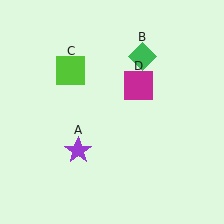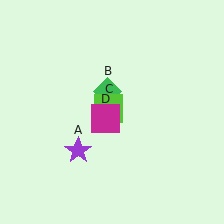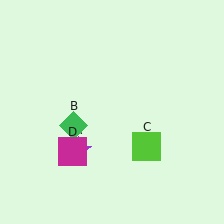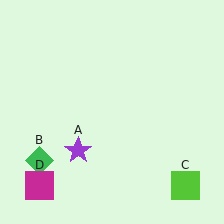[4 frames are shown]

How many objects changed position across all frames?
3 objects changed position: green diamond (object B), lime square (object C), magenta square (object D).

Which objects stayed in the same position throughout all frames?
Purple star (object A) remained stationary.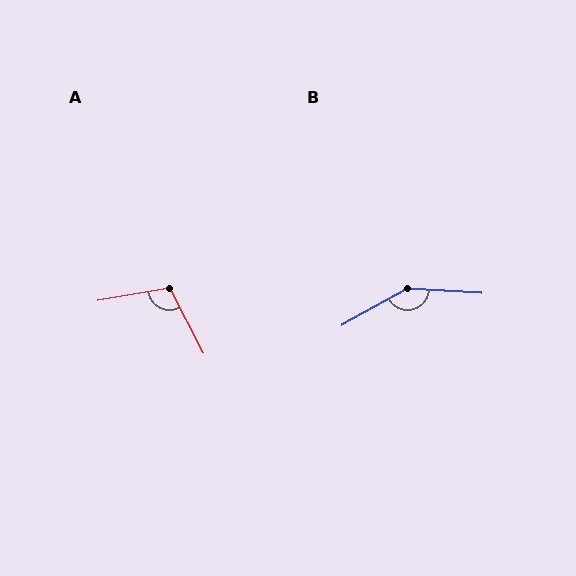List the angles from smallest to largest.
A (107°), B (147°).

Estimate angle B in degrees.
Approximately 147 degrees.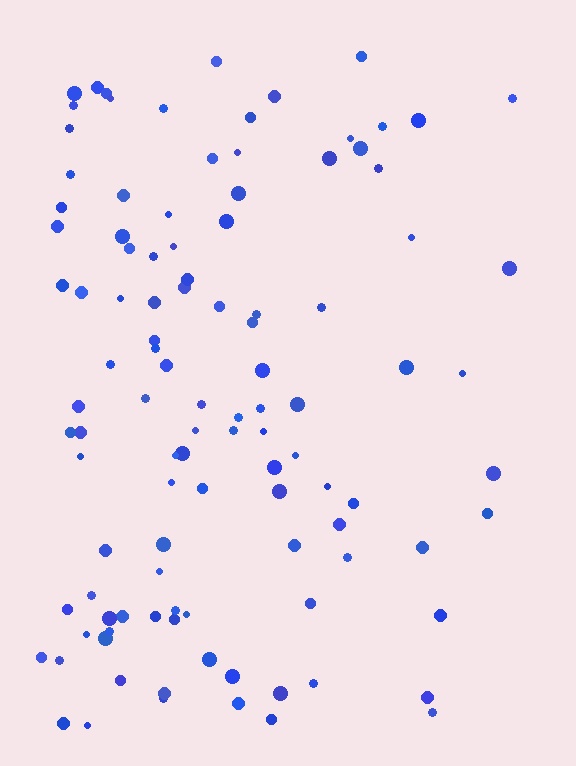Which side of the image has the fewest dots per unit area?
The right.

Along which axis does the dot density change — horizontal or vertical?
Horizontal.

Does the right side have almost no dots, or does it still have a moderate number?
Still a moderate number, just noticeably fewer than the left.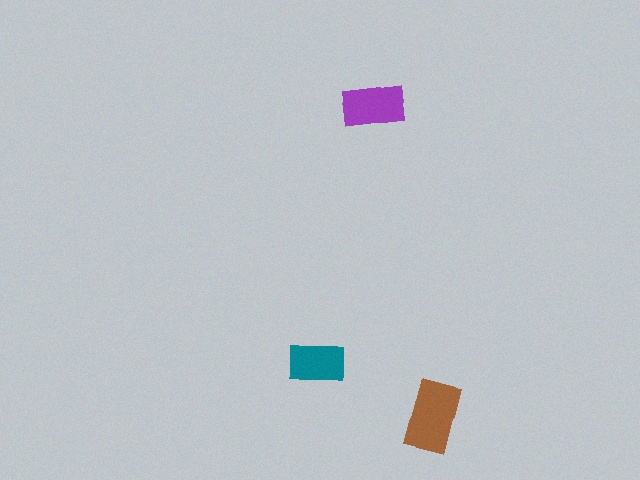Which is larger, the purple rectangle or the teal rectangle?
The purple one.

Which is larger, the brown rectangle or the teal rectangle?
The brown one.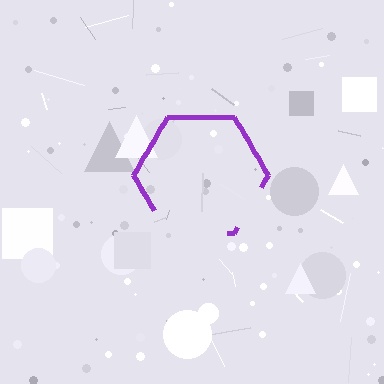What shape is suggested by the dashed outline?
The dashed outline suggests a hexagon.